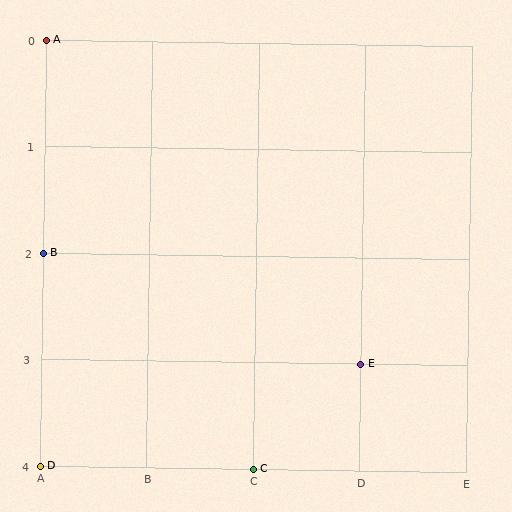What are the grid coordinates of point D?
Point D is at grid coordinates (A, 4).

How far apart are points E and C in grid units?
Points E and C are 1 column and 1 row apart (about 1.4 grid units diagonally).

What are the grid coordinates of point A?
Point A is at grid coordinates (A, 0).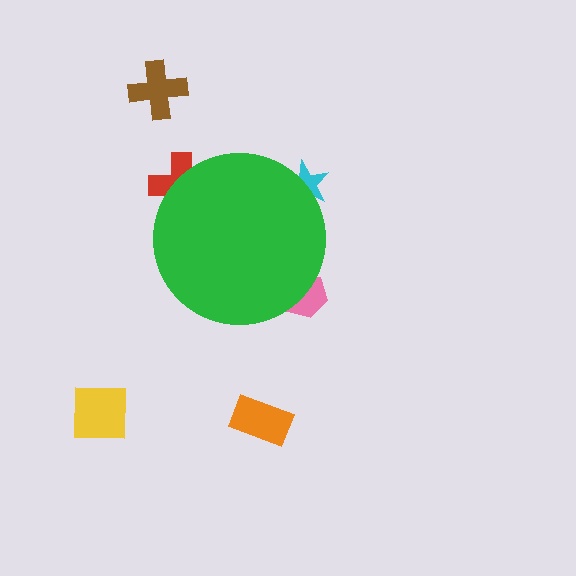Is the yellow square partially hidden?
No, the yellow square is fully visible.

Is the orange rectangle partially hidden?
No, the orange rectangle is fully visible.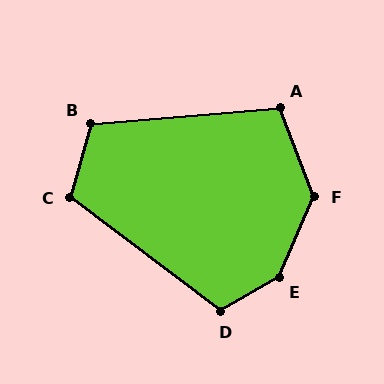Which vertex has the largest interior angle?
E, at approximately 143 degrees.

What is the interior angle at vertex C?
Approximately 111 degrees (obtuse).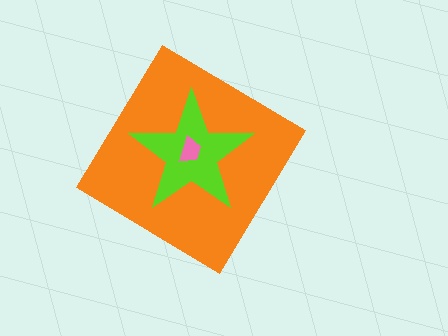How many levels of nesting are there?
3.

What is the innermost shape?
The pink trapezoid.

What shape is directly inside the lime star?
The pink trapezoid.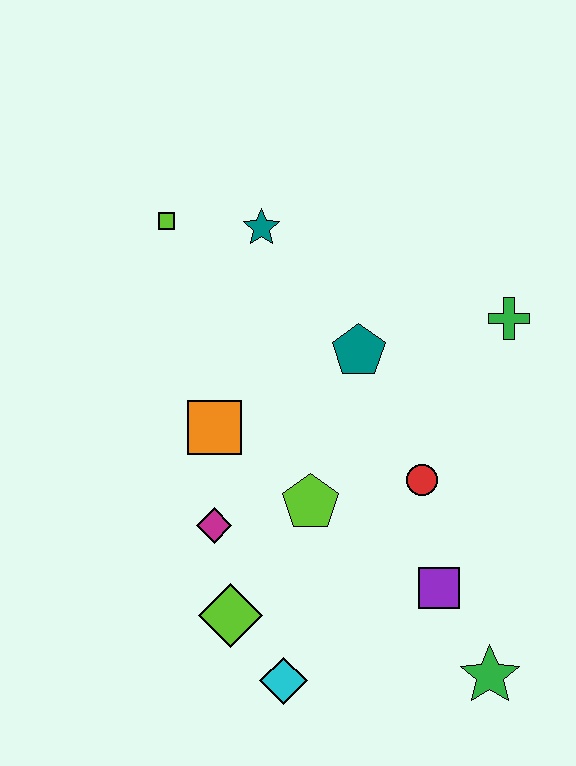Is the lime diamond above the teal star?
No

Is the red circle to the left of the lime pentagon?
No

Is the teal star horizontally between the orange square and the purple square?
Yes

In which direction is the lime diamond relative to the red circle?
The lime diamond is to the left of the red circle.